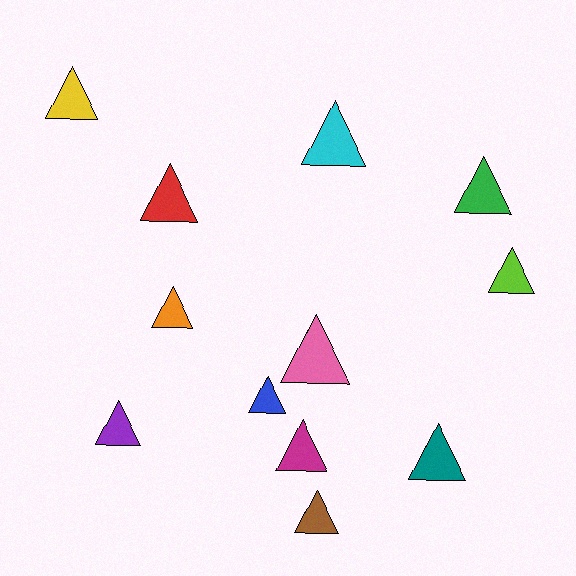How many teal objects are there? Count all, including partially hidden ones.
There is 1 teal object.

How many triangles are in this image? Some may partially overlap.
There are 12 triangles.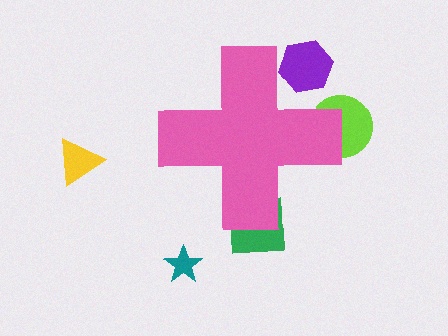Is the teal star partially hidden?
No, the teal star is fully visible.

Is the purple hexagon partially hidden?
Yes, the purple hexagon is partially hidden behind the pink cross.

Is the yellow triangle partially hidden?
No, the yellow triangle is fully visible.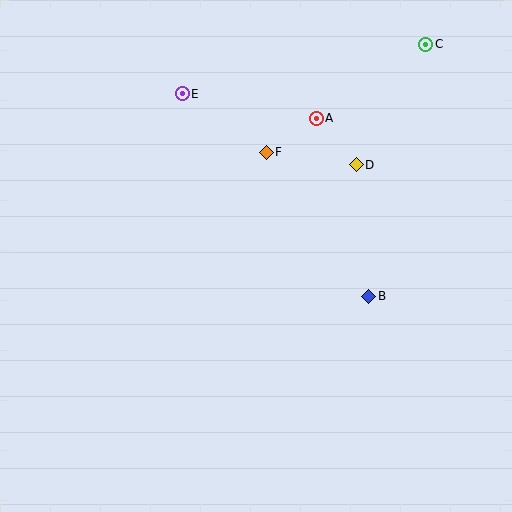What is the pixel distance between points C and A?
The distance between C and A is 132 pixels.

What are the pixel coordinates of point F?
Point F is at (266, 152).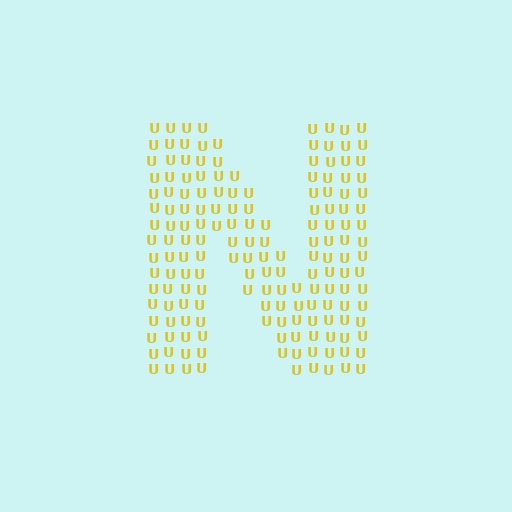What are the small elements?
The small elements are letter U's.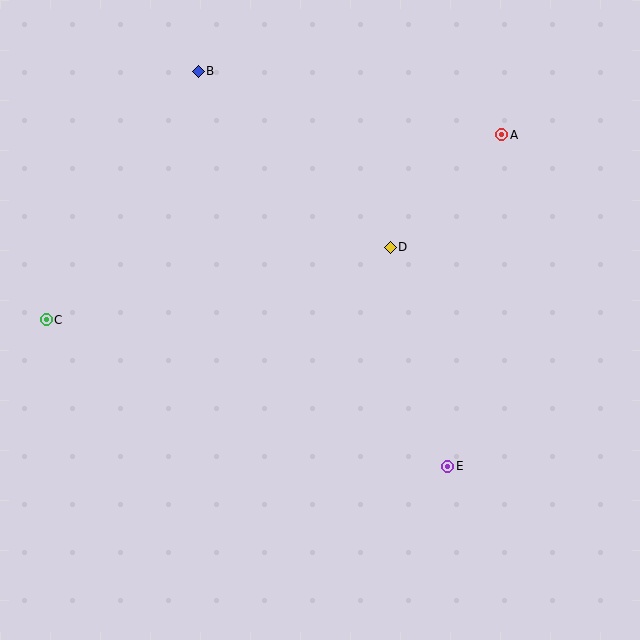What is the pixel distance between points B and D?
The distance between B and D is 261 pixels.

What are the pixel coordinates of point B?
Point B is at (198, 71).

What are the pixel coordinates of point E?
Point E is at (448, 466).